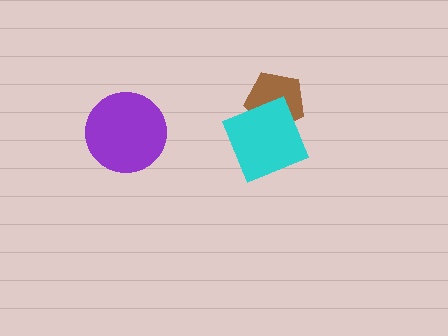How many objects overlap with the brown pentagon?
1 object overlaps with the brown pentagon.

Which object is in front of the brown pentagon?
The cyan square is in front of the brown pentagon.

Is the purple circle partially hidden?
No, no other shape covers it.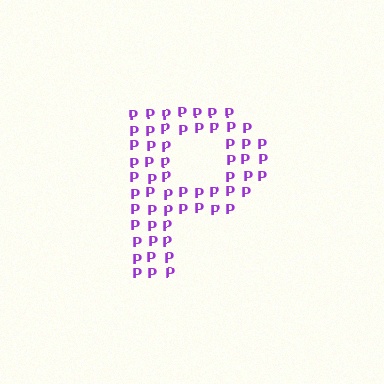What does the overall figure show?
The overall figure shows the letter P.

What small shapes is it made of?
It is made of small letter P's.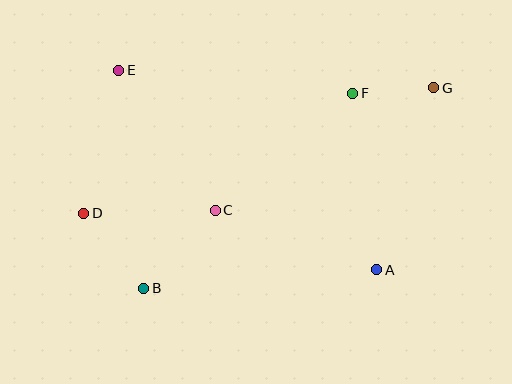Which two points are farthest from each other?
Points D and G are farthest from each other.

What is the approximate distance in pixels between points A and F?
The distance between A and F is approximately 178 pixels.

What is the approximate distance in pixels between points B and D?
The distance between B and D is approximately 96 pixels.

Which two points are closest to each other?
Points F and G are closest to each other.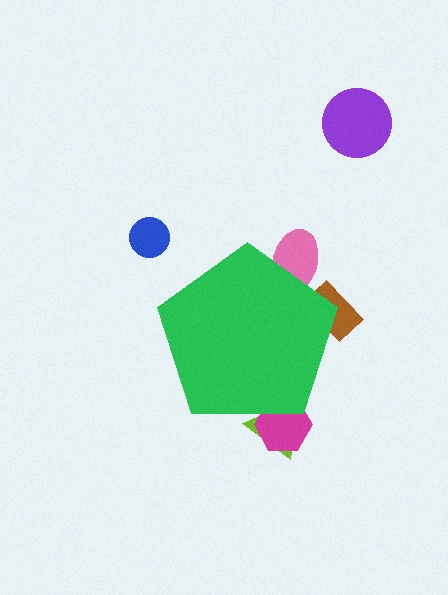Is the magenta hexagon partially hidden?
Yes, the magenta hexagon is partially hidden behind the green pentagon.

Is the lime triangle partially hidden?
Yes, the lime triangle is partially hidden behind the green pentagon.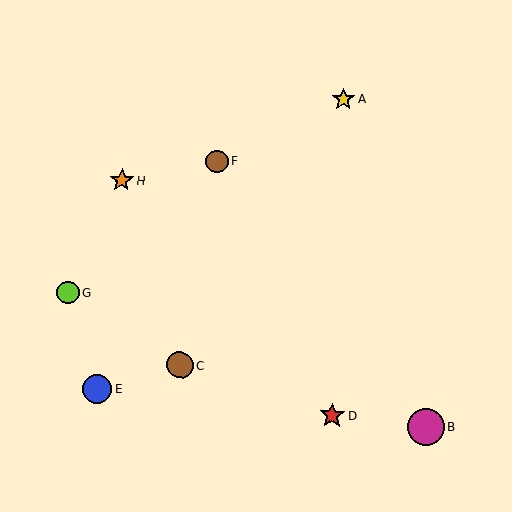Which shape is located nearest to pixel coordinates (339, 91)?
The yellow star (labeled A) at (343, 99) is nearest to that location.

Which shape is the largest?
The magenta circle (labeled B) is the largest.